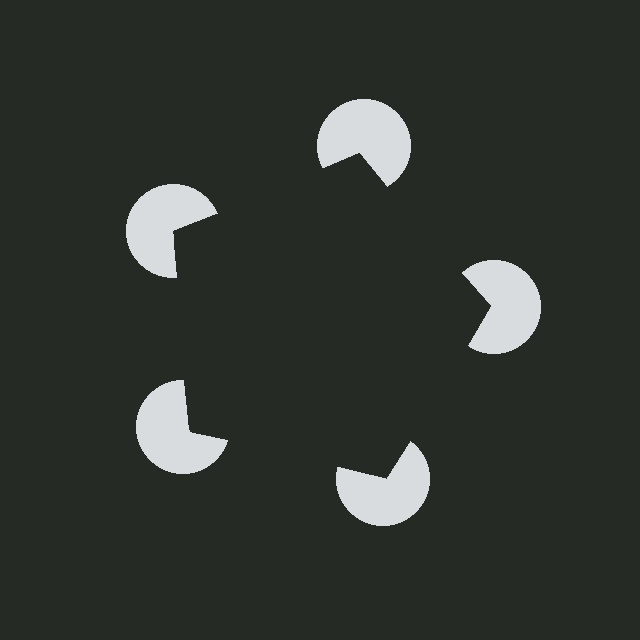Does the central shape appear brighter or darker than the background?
It typically appears slightly darker than the background, even though no actual brightness change is drawn.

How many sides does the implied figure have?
5 sides.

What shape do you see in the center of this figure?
An illusory pentagon — its edges are inferred from the aligned wedge cuts in the pac-man discs, not physically drawn.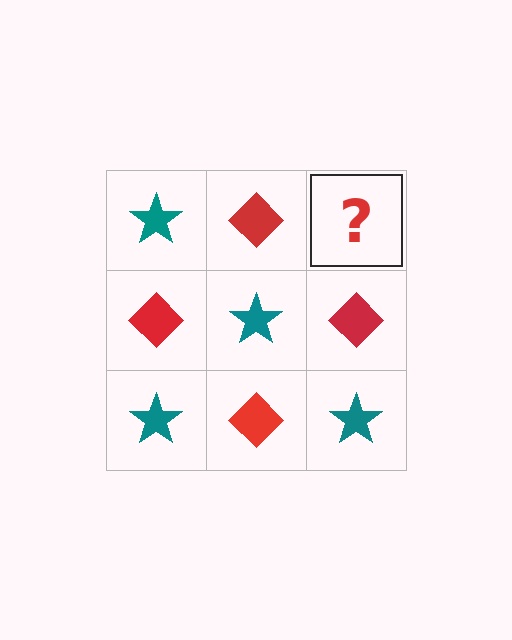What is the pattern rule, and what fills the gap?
The rule is that it alternates teal star and red diamond in a checkerboard pattern. The gap should be filled with a teal star.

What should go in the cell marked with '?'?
The missing cell should contain a teal star.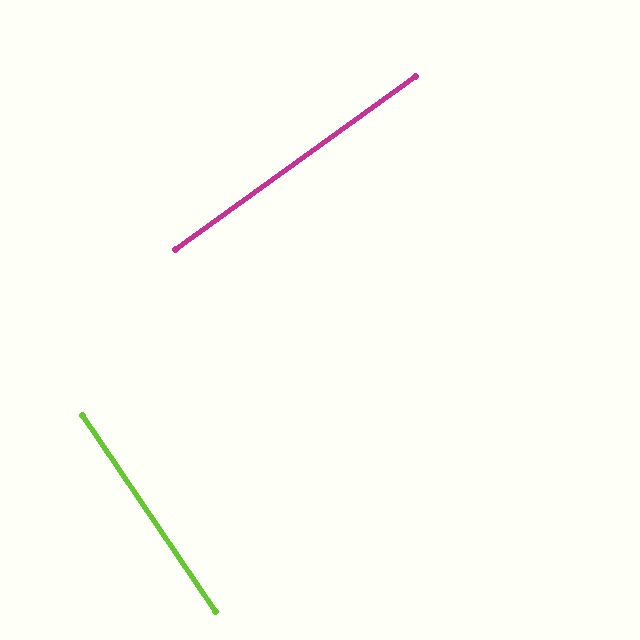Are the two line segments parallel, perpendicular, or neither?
Perpendicular — they meet at approximately 89°.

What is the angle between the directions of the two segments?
Approximately 89 degrees.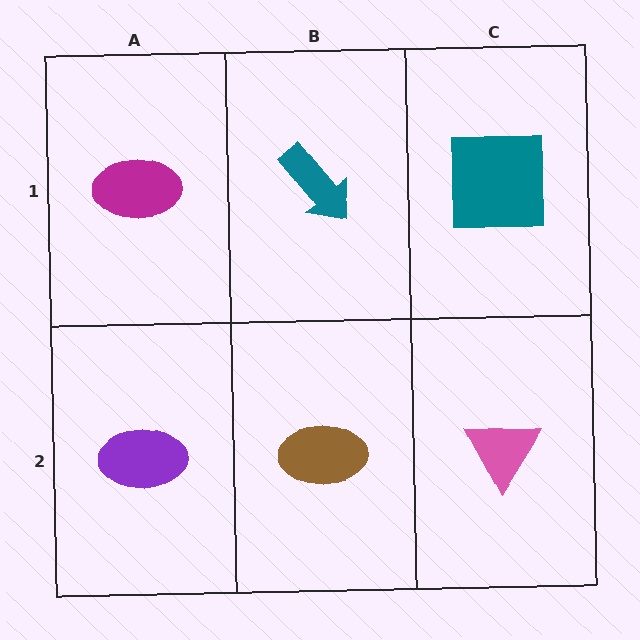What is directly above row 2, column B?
A teal arrow.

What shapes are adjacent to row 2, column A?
A magenta ellipse (row 1, column A), a brown ellipse (row 2, column B).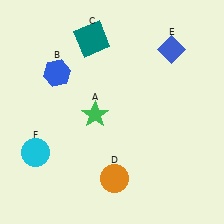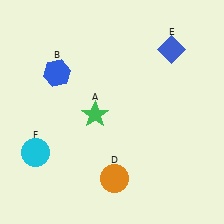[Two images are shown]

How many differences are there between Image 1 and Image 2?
There is 1 difference between the two images.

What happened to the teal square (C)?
The teal square (C) was removed in Image 2. It was in the top-left area of Image 1.